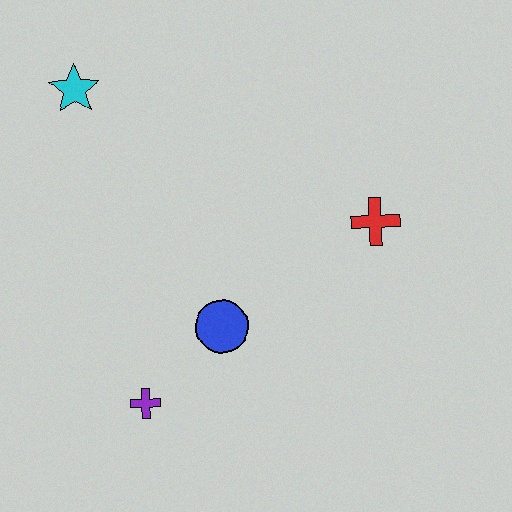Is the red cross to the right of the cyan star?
Yes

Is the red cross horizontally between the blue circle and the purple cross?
No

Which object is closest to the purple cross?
The blue circle is closest to the purple cross.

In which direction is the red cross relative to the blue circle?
The red cross is to the right of the blue circle.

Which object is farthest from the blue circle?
The cyan star is farthest from the blue circle.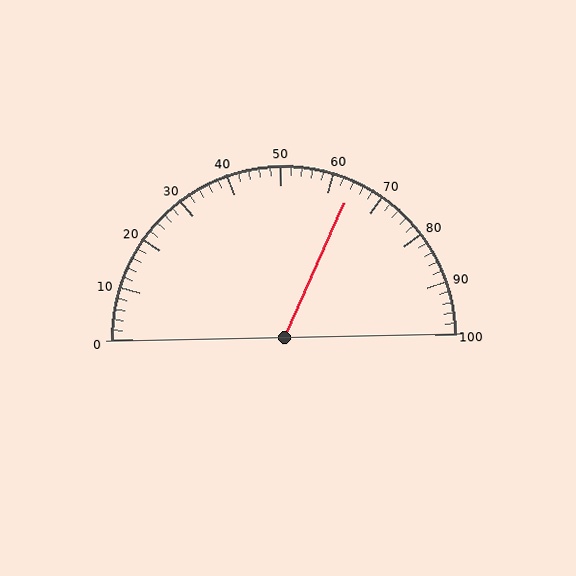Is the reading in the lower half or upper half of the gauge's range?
The reading is in the upper half of the range (0 to 100).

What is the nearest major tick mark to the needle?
The nearest major tick mark is 60.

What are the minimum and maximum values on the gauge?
The gauge ranges from 0 to 100.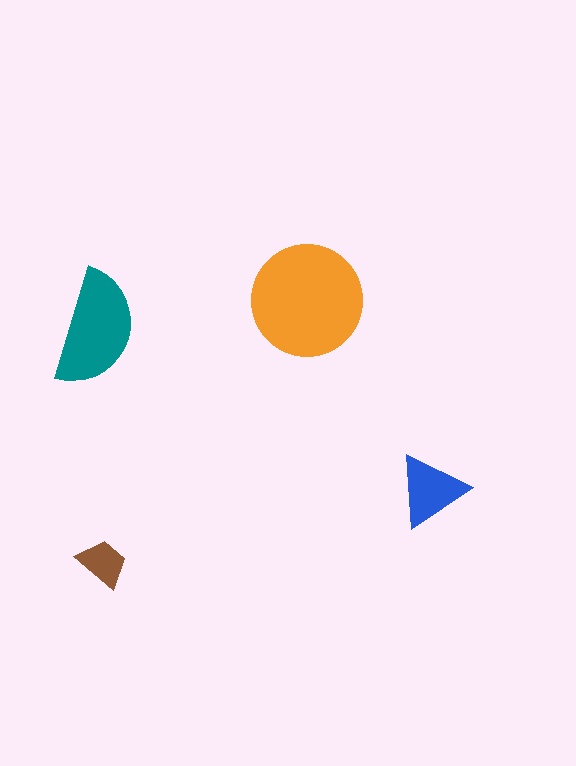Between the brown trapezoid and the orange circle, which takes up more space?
The orange circle.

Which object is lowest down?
The brown trapezoid is bottommost.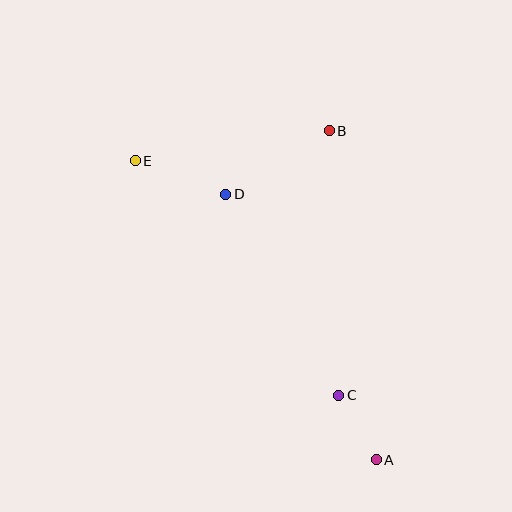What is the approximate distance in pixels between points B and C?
The distance between B and C is approximately 265 pixels.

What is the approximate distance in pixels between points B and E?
The distance between B and E is approximately 196 pixels.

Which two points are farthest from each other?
Points A and E are farthest from each other.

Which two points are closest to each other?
Points A and C are closest to each other.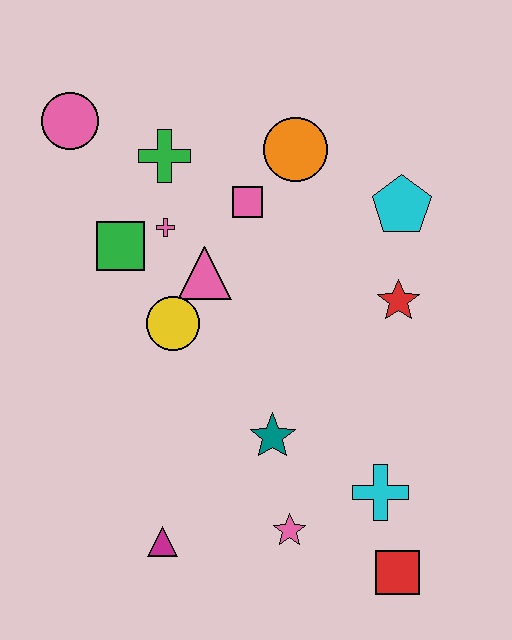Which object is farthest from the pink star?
The pink circle is farthest from the pink star.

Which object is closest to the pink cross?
The green square is closest to the pink cross.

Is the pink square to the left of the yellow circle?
No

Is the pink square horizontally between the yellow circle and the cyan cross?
Yes